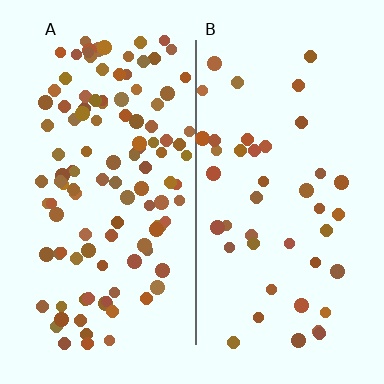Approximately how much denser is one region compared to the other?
Approximately 2.7× — region A over region B.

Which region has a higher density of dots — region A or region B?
A (the left).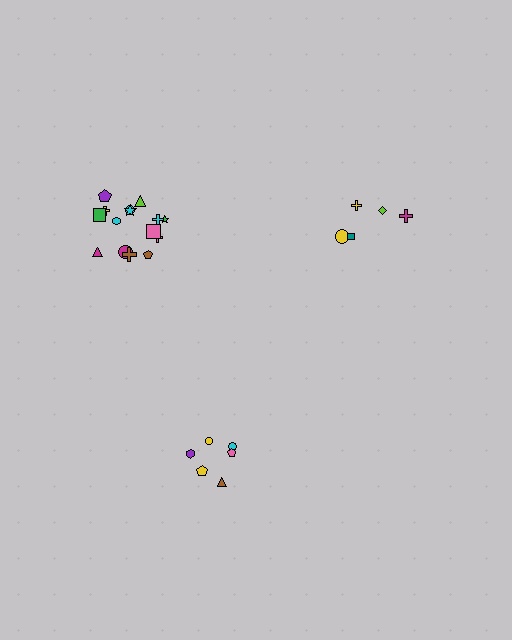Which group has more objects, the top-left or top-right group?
The top-left group.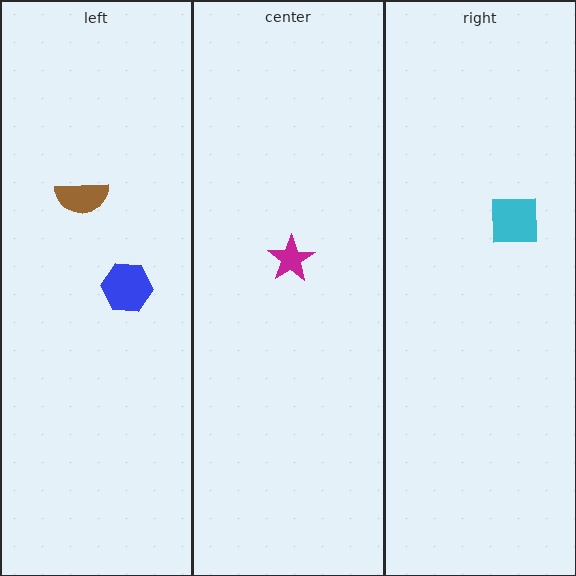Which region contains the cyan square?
The right region.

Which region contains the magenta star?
The center region.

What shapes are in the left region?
The brown semicircle, the blue hexagon.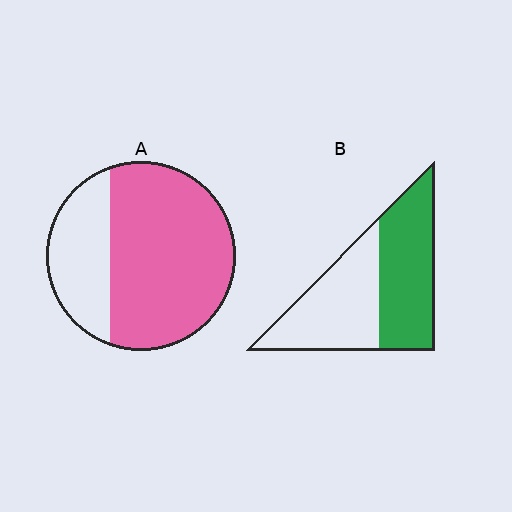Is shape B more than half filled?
Roughly half.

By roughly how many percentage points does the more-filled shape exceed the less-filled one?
By roughly 20 percentage points (A over B).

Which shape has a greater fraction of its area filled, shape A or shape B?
Shape A.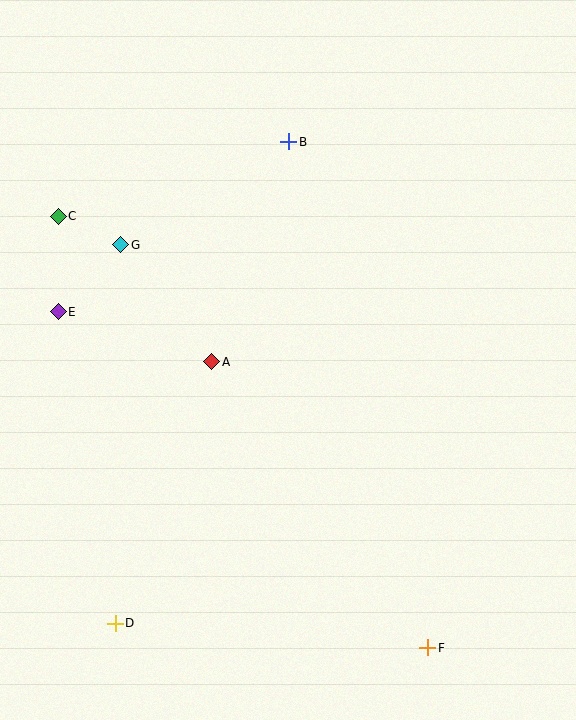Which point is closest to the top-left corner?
Point C is closest to the top-left corner.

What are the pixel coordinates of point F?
Point F is at (428, 648).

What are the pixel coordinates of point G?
Point G is at (121, 245).